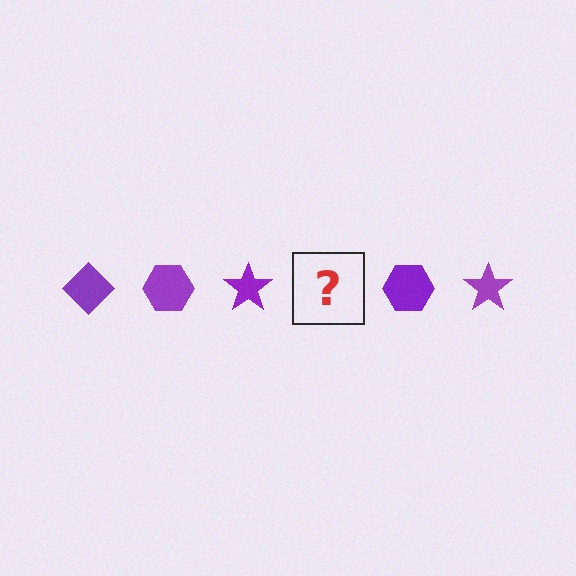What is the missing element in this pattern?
The missing element is a purple diamond.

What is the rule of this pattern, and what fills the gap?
The rule is that the pattern cycles through diamond, hexagon, star shapes in purple. The gap should be filled with a purple diamond.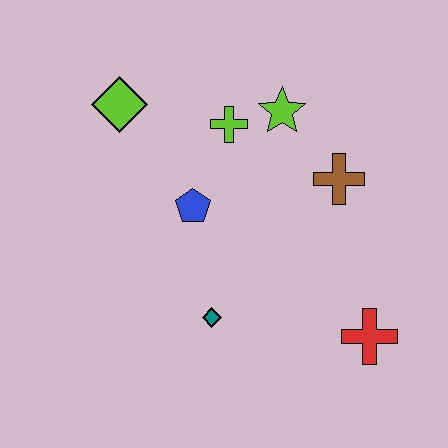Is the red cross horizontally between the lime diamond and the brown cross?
No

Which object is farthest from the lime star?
The red cross is farthest from the lime star.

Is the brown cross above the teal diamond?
Yes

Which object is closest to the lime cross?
The lime star is closest to the lime cross.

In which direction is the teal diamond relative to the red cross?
The teal diamond is to the left of the red cross.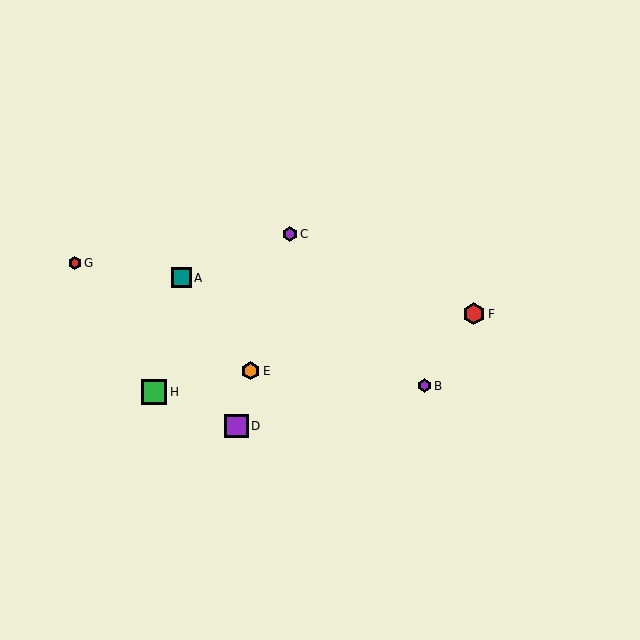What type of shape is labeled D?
Shape D is a purple square.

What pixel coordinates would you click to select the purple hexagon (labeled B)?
Click at (424, 386) to select the purple hexagon B.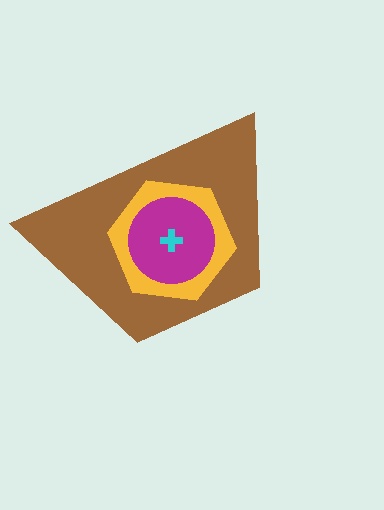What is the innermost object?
The cyan cross.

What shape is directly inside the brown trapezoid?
The yellow hexagon.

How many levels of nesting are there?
4.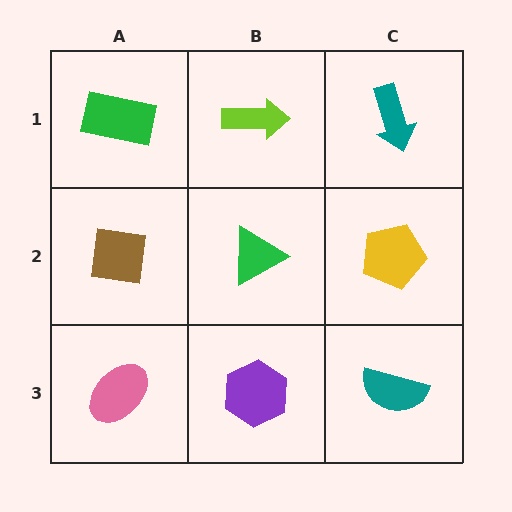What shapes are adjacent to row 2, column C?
A teal arrow (row 1, column C), a teal semicircle (row 3, column C), a green triangle (row 2, column B).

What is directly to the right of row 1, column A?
A lime arrow.